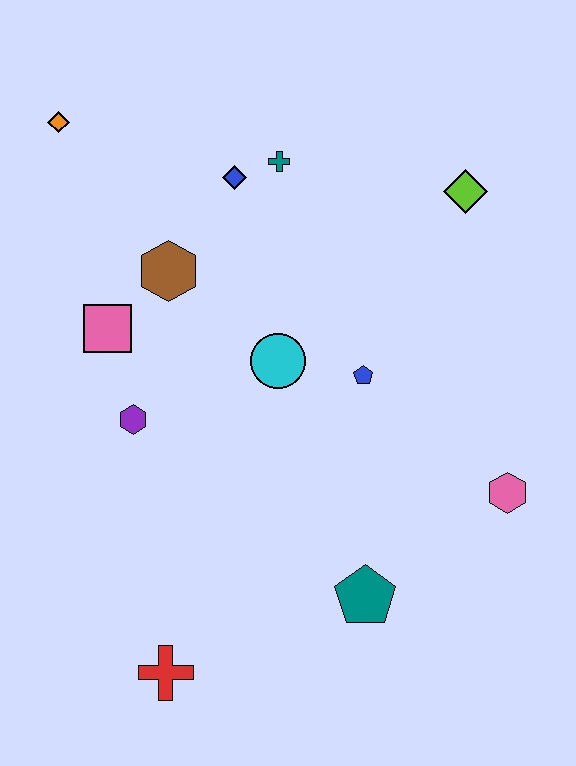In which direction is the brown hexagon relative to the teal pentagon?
The brown hexagon is above the teal pentagon.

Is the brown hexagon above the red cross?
Yes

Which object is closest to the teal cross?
The blue diamond is closest to the teal cross.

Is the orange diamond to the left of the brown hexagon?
Yes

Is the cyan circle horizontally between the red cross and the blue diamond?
No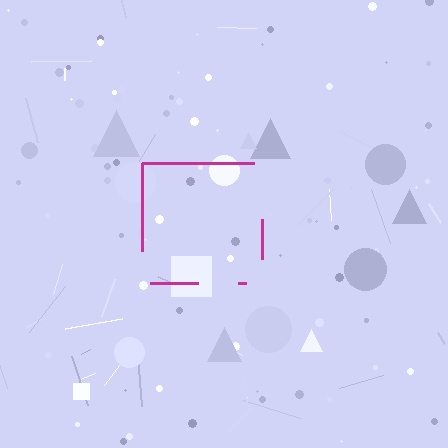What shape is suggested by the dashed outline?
The dashed outline suggests a square.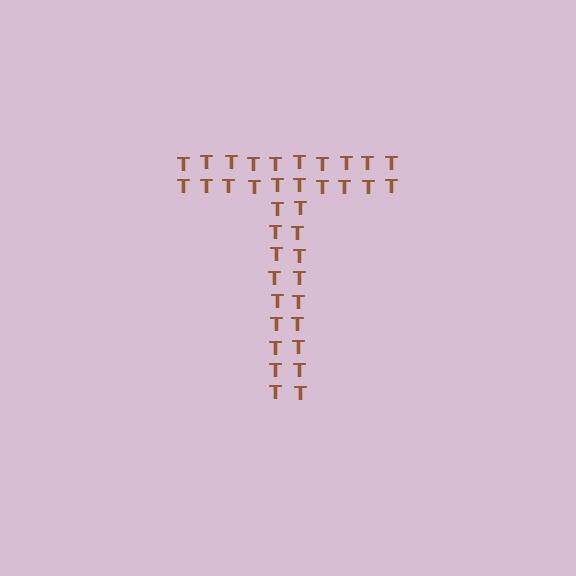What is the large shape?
The large shape is the letter T.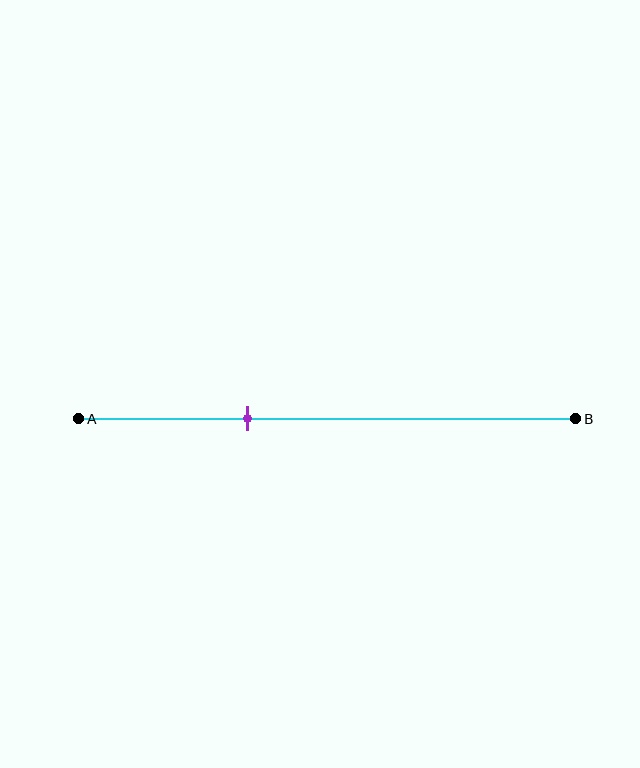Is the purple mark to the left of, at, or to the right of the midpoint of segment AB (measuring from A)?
The purple mark is to the left of the midpoint of segment AB.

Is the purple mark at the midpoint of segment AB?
No, the mark is at about 35% from A, not at the 50% midpoint.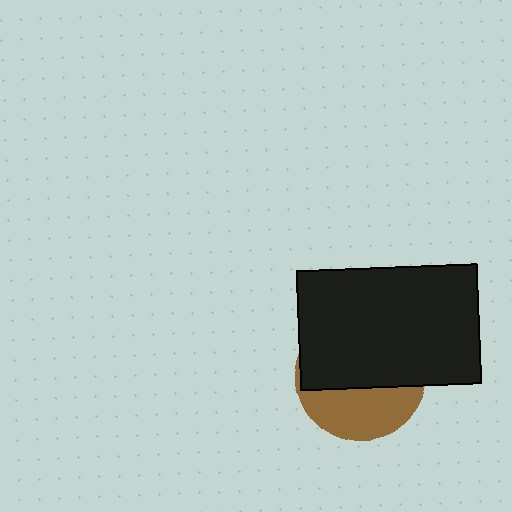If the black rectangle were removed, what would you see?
You would see the complete brown circle.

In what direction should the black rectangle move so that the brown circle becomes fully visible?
The black rectangle should move up. That is the shortest direction to clear the overlap and leave the brown circle fully visible.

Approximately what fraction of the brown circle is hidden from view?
Roughly 62% of the brown circle is hidden behind the black rectangle.